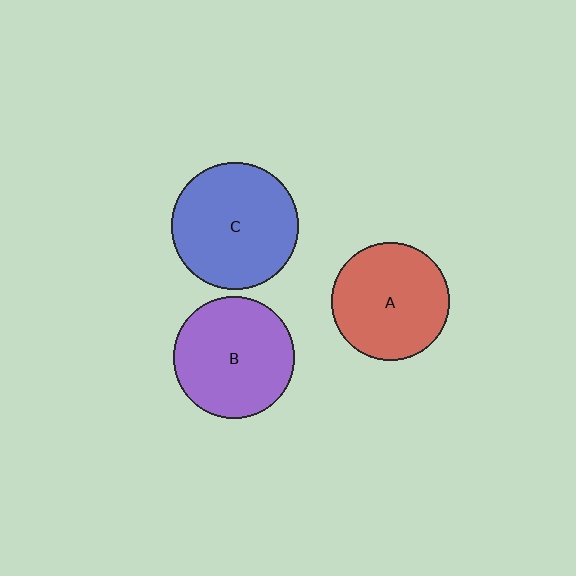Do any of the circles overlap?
No, none of the circles overlap.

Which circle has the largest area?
Circle C (blue).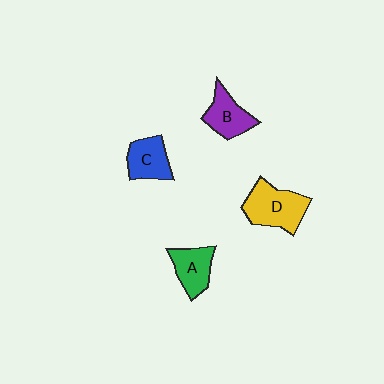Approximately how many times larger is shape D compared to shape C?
Approximately 1.4 times.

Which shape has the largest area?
Shape D (yellow).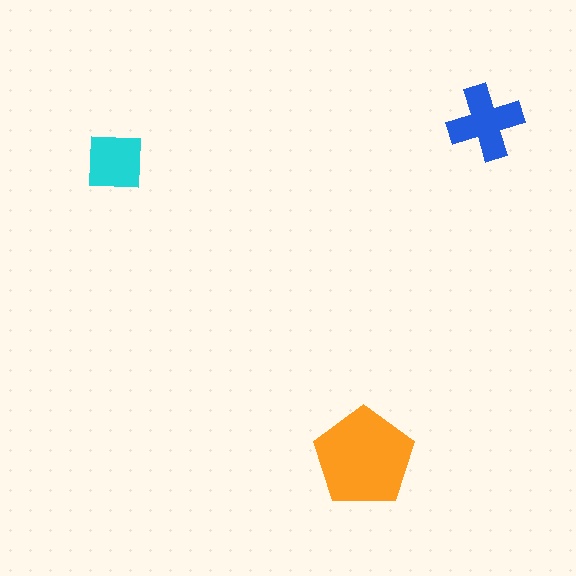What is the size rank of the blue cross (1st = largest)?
2nd.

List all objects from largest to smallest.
The orange pentagon, the blue cross, the cyan square.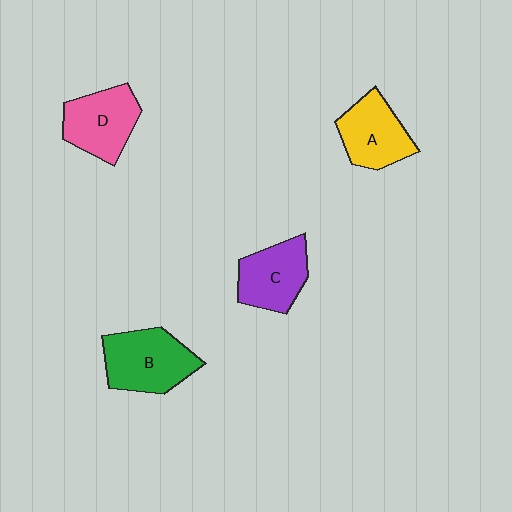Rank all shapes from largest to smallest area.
From largest to smallest: B (green), D (pink), C (purple), A (yellow).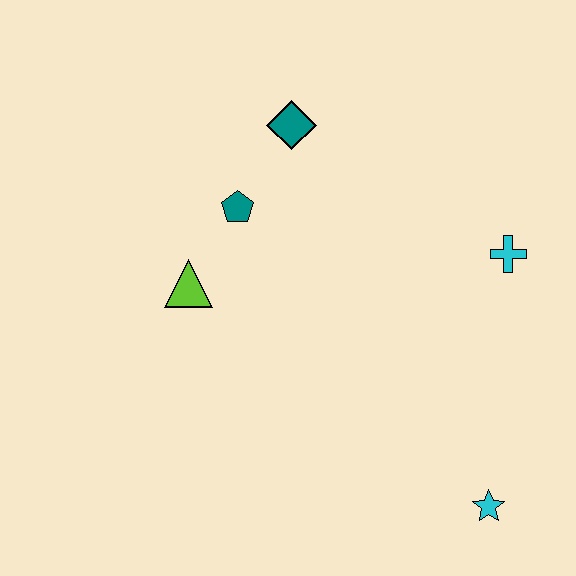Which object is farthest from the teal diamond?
The cyan star is farthest from the teal diamond.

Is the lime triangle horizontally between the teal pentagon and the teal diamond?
No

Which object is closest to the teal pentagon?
The lime triangle is closest to the teal pentagon.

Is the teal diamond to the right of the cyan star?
No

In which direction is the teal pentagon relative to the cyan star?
The teal pentagon is above the cyan star.